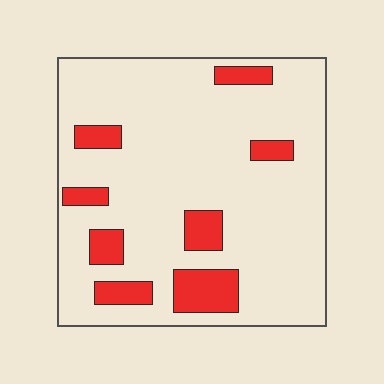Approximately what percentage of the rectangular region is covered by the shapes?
Approximately 15%.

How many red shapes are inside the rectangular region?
8.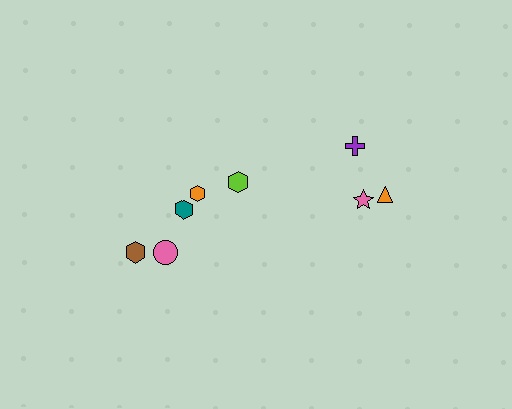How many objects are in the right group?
There are 3 objects.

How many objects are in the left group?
There are 5 objects.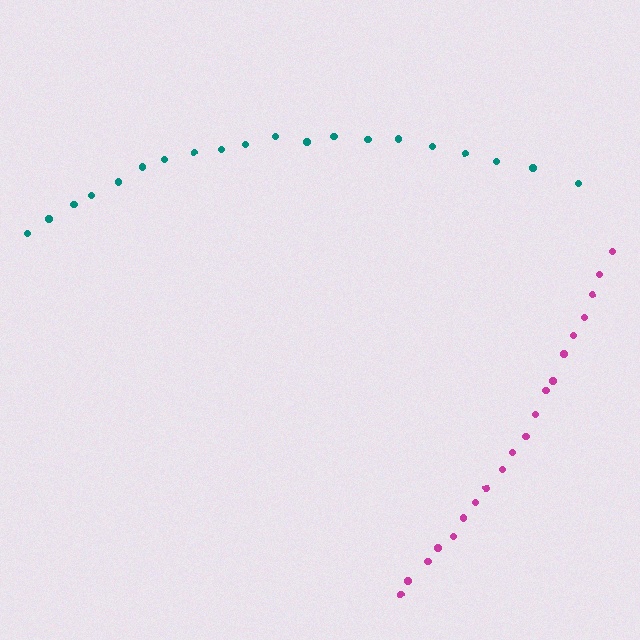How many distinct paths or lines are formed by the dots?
There are 2 distinct paths.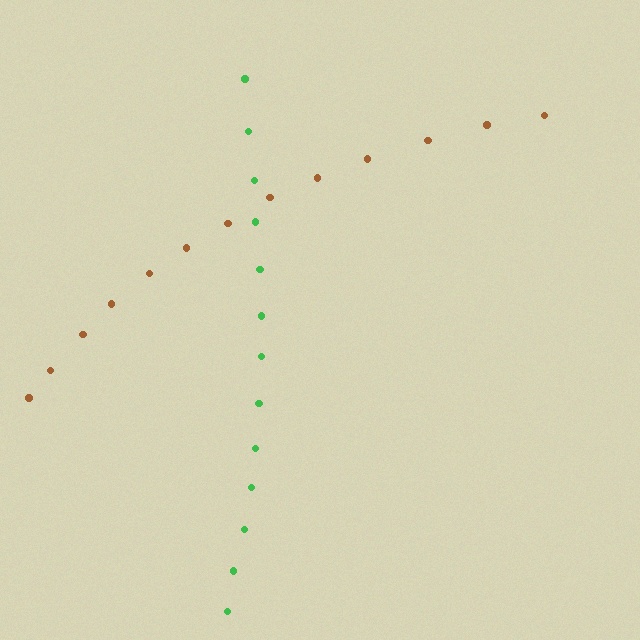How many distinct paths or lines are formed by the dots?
There are 2 distinct paths.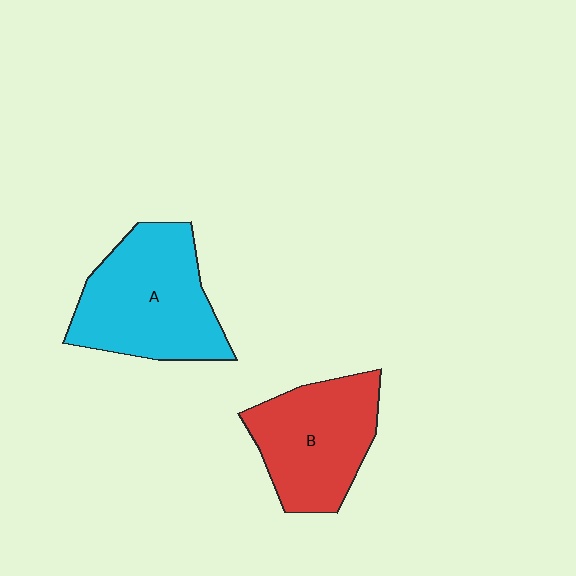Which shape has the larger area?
Shape A (cyan).